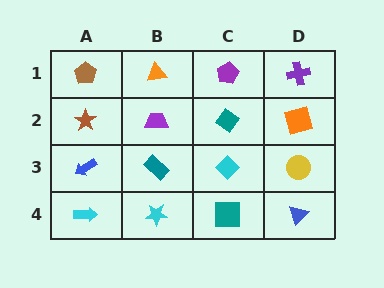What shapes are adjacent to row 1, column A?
A brown star (row 2, column A), an orange triangle (row 1, column B).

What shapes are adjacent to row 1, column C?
A teal diamond (row 2, column C), an orange triangle (row 1, column B), a purple cross (row 1, column D).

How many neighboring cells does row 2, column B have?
4.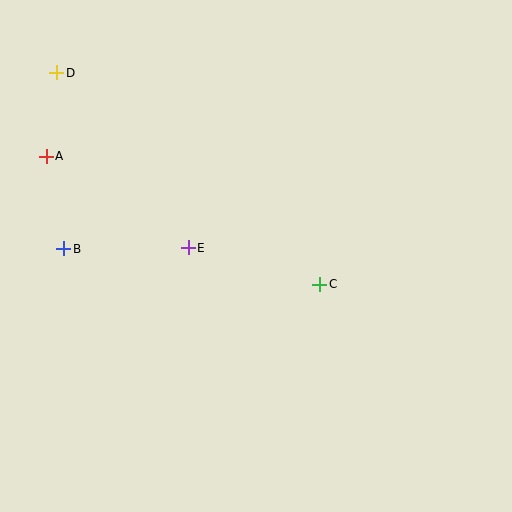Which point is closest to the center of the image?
Point E at (188, 248) is closest to the center.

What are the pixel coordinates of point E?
Point E is at (188, 248).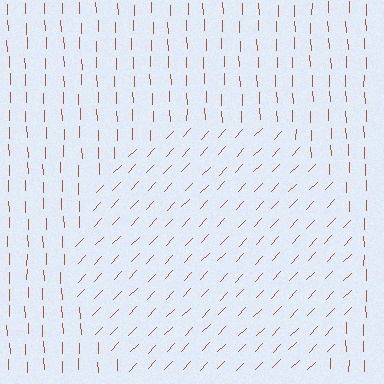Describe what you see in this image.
The image is filled with small brown line segments. A circle region in the image has lines oriented differently from the surrounding lines, creating a visible texture boundary.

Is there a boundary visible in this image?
Yes, there is a texture boundary formed by a change in line orientation.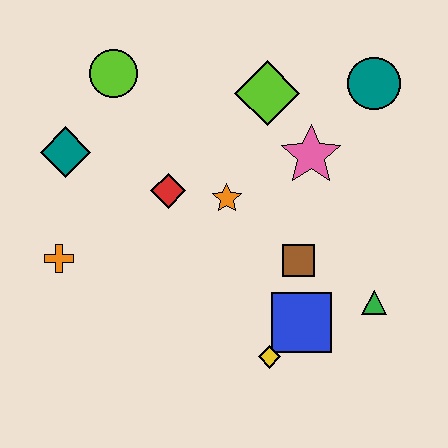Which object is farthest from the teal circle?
The orange cross is farthest from the teal circle.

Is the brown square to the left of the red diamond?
No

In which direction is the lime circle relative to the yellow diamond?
The lime circle is above the yellow diamond.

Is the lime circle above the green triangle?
Yes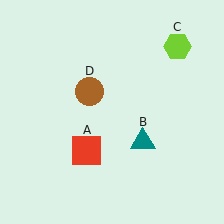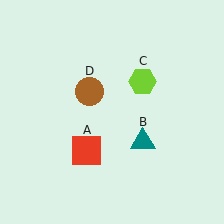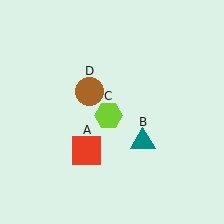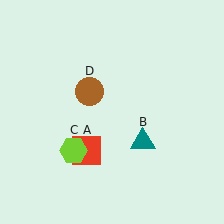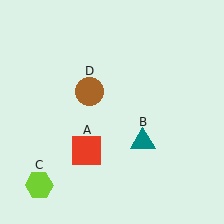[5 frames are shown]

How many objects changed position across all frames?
1 object changed position: lime hexagon (object C).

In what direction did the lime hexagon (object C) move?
The lime hexagon (object C) moved down and to the left.